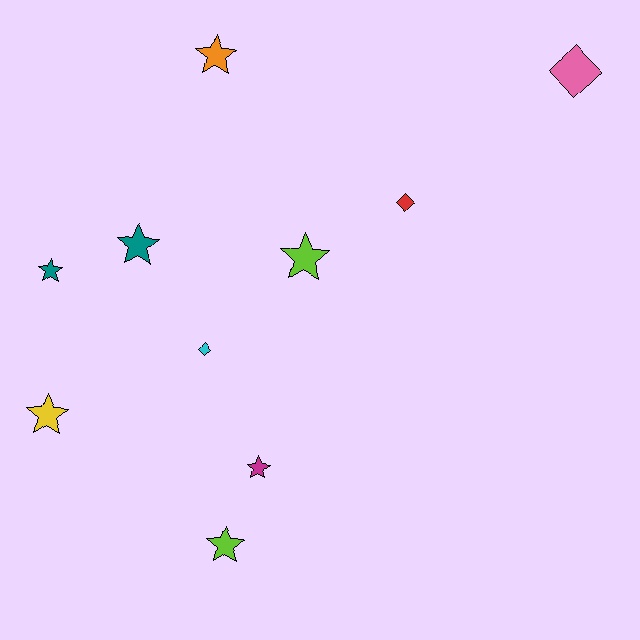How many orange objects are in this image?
There is 1 orange object.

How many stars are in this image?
There are 7 stars.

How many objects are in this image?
There are 10 objects.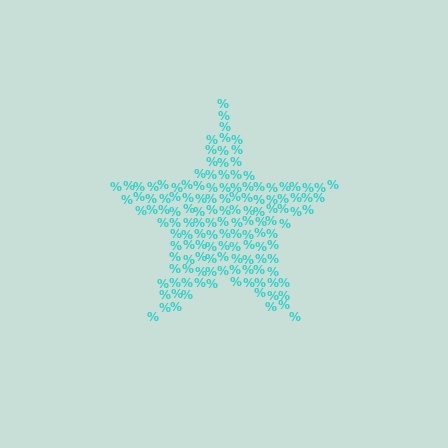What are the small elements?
The small elements are percent signs.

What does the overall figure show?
The overall figure shows a star.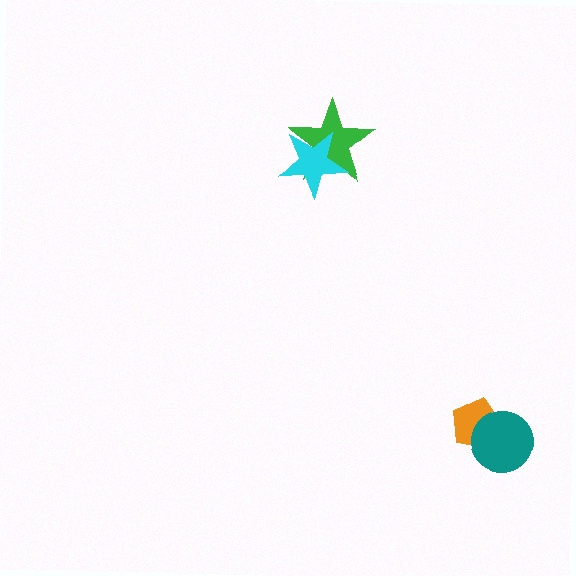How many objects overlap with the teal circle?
1 object overlaps with the teal circle.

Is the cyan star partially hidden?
No, no other shape covers it.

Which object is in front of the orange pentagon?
The teal circle is in front of the orange pentagon.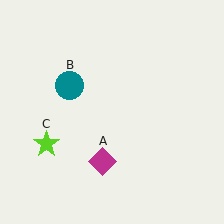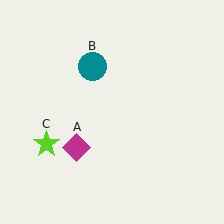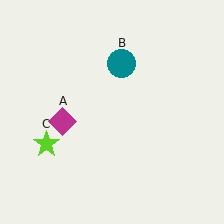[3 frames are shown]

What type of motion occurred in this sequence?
The magenta diamond (object A), teal circle (object B) rotated clockwise around the center of the scene.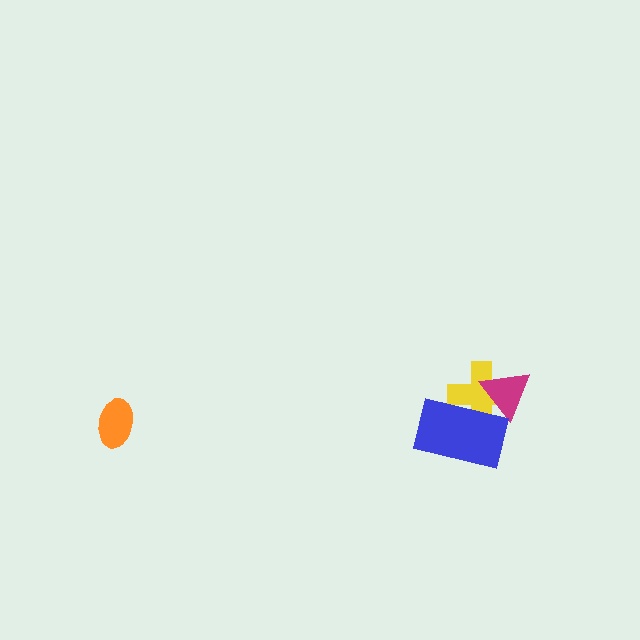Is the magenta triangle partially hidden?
Yes, it is partially covered by another shape.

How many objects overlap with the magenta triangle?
2 objects overlap with the magenta triangle.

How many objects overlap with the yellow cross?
2 objects overlap with the yellow cross.